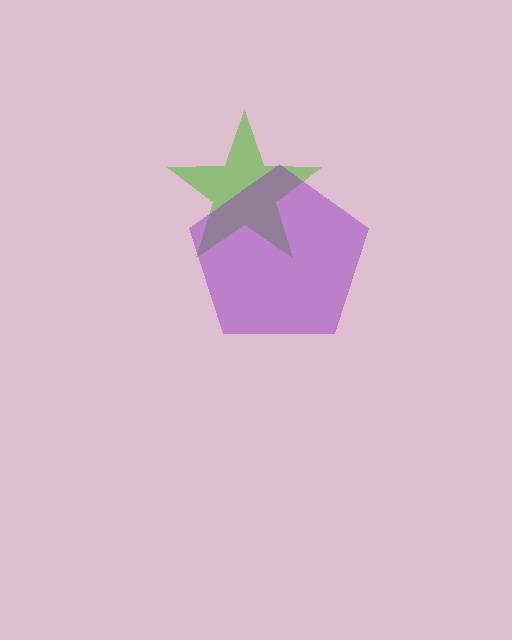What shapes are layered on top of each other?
The layered shapes are: a lime star, a purple pentagon.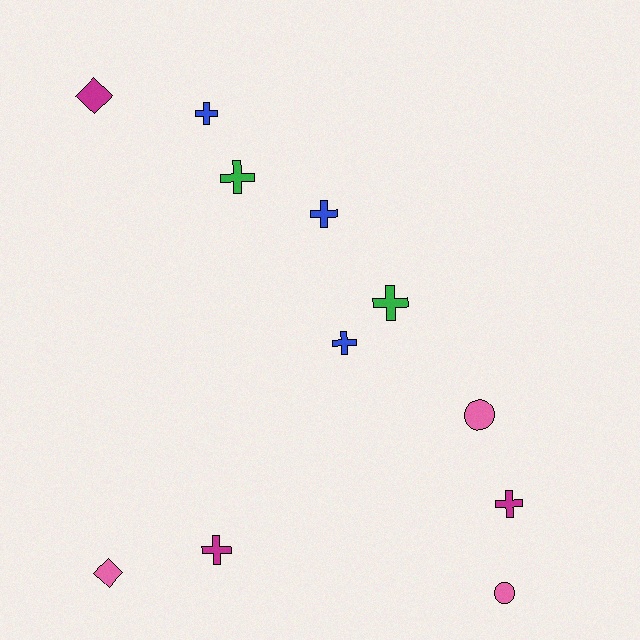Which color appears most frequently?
Blue, with 3 objects.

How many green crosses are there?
There are 2 green crosses.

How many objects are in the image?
There are 11 objects.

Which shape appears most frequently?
Cross, with 7 objects.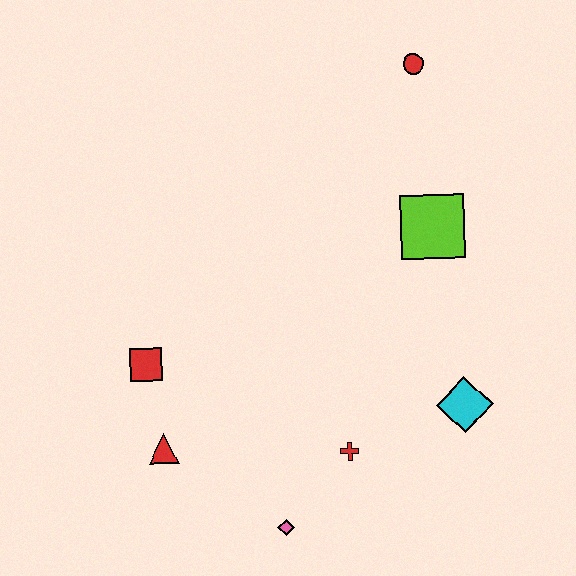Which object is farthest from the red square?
The red circle is farthest from the red square.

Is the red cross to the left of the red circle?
Yes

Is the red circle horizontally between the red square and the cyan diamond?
Yes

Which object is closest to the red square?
The red triangle is closest to the red square.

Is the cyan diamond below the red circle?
Yes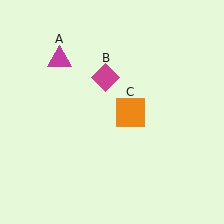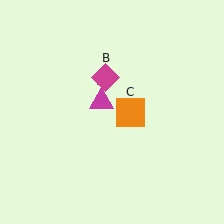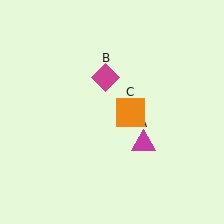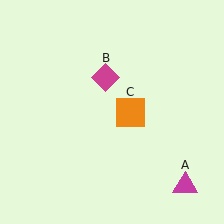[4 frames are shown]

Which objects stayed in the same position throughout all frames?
Magenta diamond (object B) and orange square (object C) remained stationary.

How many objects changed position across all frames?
1 object changed position: magenta triangle (object A).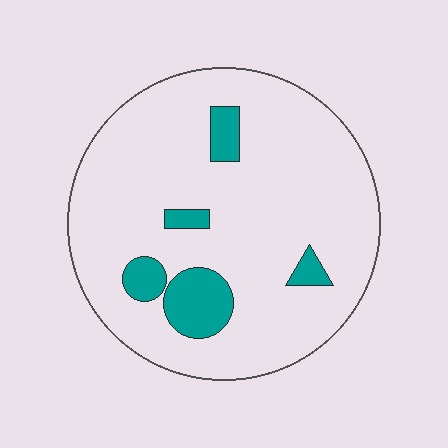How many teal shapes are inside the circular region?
5.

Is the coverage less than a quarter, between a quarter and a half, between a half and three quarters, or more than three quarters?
Less than a quarter.